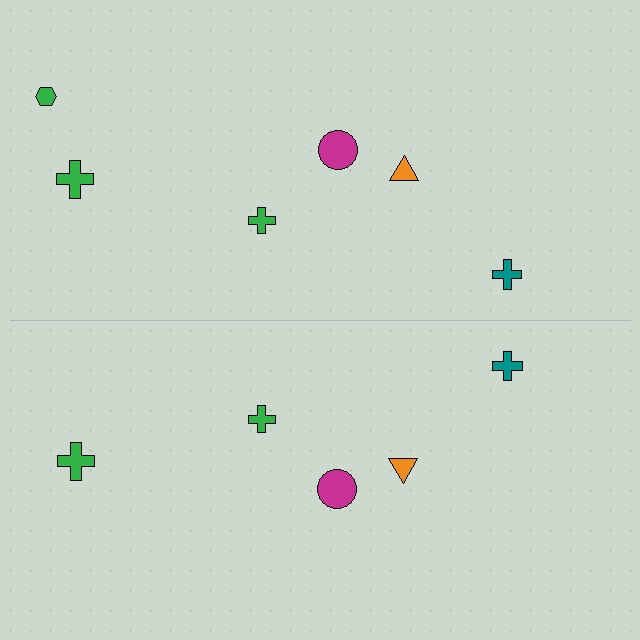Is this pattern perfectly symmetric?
No, the pattern is not perfectly symmetric. A green hexagon is missing from the bottom side.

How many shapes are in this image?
There are 11 shapes in this image.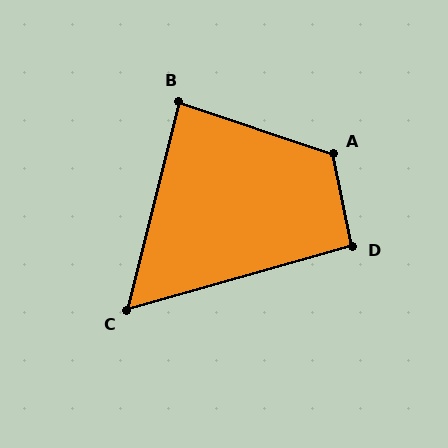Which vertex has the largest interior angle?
A, at approximately 120 degrees.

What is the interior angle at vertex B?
Approximately 86 degrees (approximately right).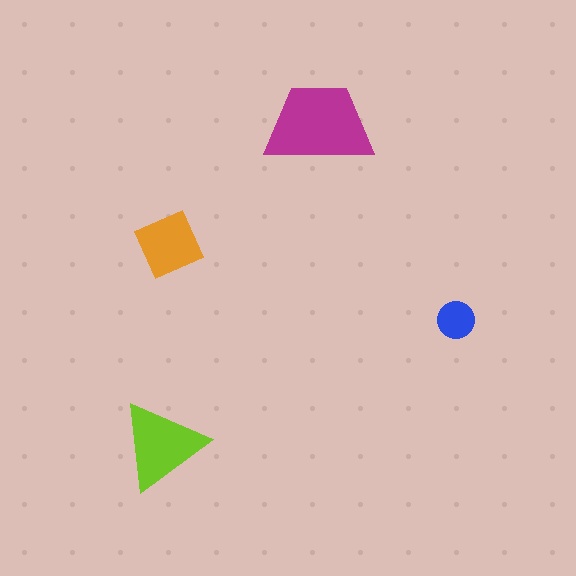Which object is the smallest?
The blue circle.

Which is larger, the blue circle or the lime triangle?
The lime triangle.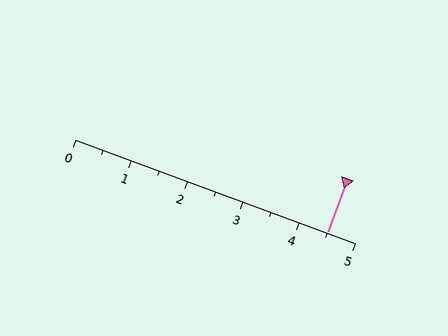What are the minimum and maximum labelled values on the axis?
The axis runs from 0 to 5.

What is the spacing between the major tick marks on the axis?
The major ticks are spaced 1 apart.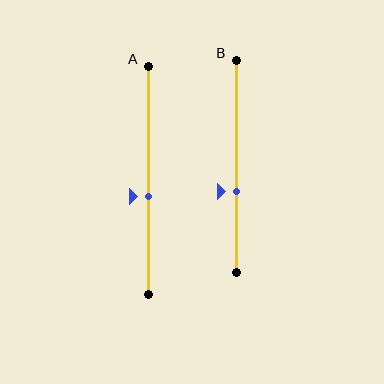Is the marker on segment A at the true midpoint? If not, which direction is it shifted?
No, the marker on segment A is shifted downward by about 7% of the segment length.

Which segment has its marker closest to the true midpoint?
Segment A has its marker closest to the true midpoint.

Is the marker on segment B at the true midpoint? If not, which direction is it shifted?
No, the marker on segment B is shifted downward by about 12% of the segment length.